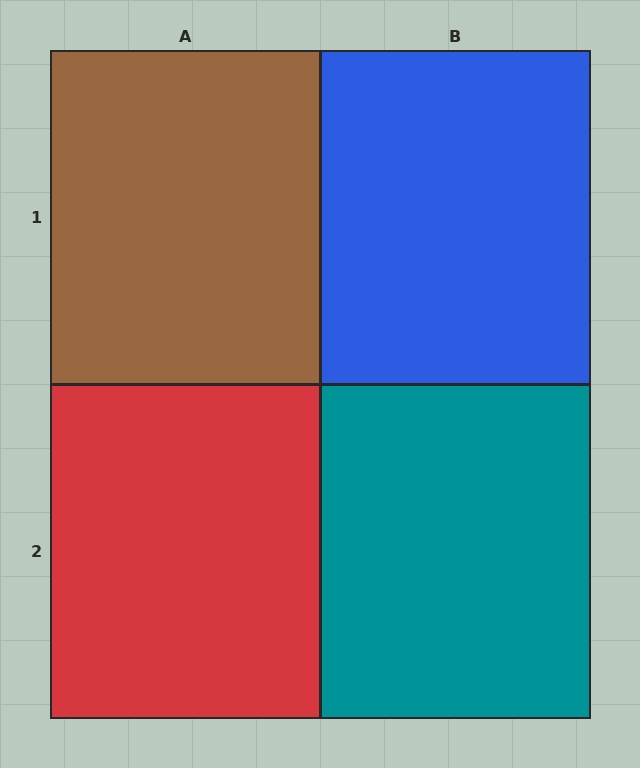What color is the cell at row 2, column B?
Teal.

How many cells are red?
1 cell is red.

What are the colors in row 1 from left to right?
Brown, blue.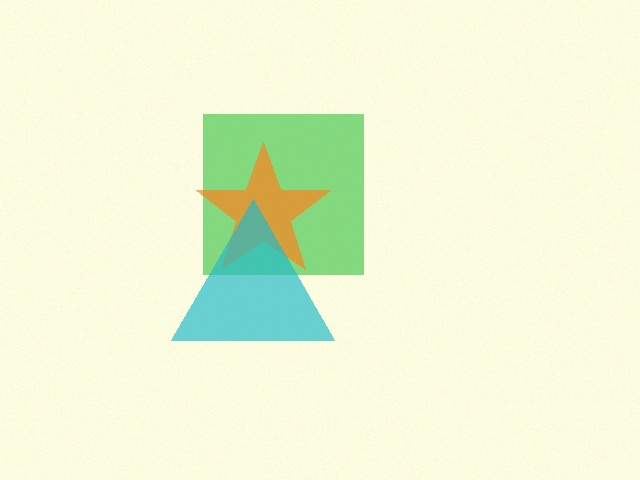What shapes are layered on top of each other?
The layered shapes are: a green square, an orange star, a cyan triangle.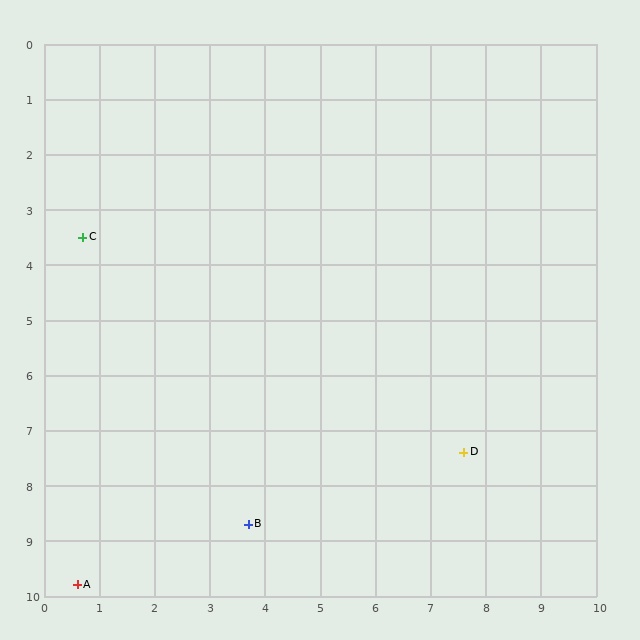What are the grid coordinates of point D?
Point D is at approximately (7.6, 7.4).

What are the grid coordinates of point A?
Point A is at approximately (0.6, 9.8).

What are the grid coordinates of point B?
Point B is at approximately (3.7, 8.7).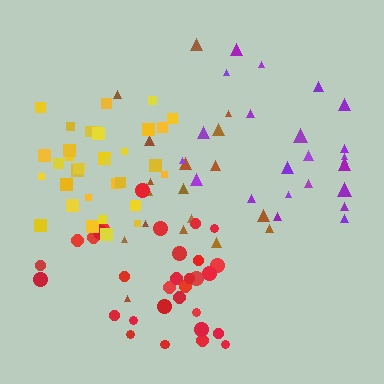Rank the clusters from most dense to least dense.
yellow, red, purple, brown.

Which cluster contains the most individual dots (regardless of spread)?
Yellow (34).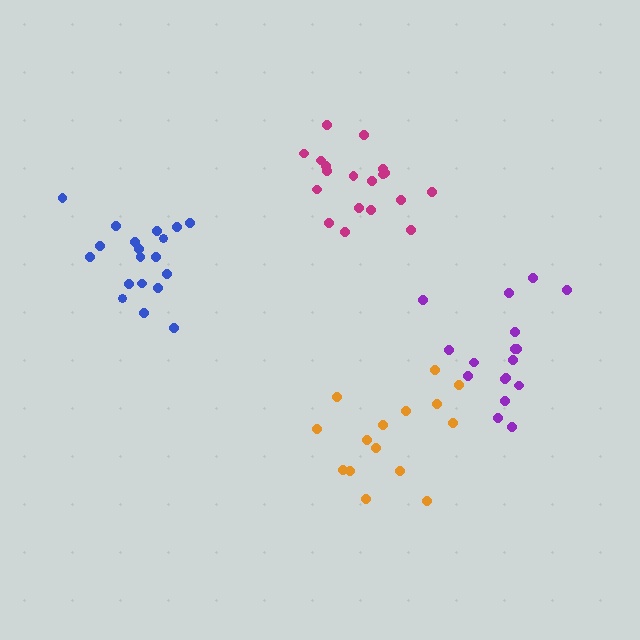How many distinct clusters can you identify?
There are 4 distinct clusters.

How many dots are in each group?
Group 1: 17 dots, Group 2: 15 dots, Group 3: 19 dots, Group 4: 19 dots (70 total).